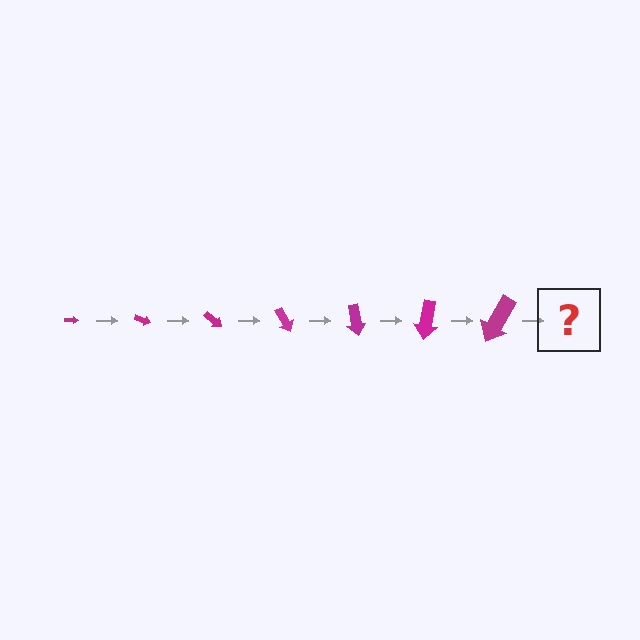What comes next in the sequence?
The next element should be an arrow, larger than the previous one and rotated 140 degrees from the start.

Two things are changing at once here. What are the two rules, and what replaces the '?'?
The two rules are that the arrow grows larger each step and it rotates 20 degrees each step. The '?' should be an arrow, larger than the previous one and rotated 140 degrees from the start.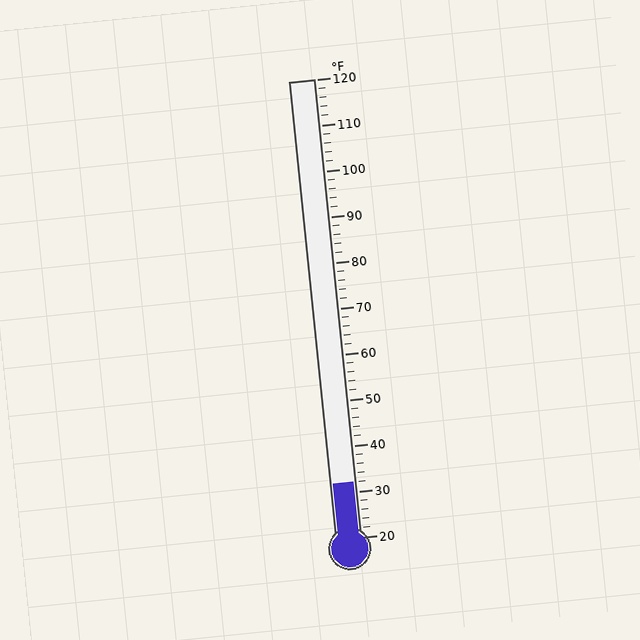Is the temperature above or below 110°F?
The temperature is below 110°F.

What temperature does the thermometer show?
The thermometer shows approximately 32°F.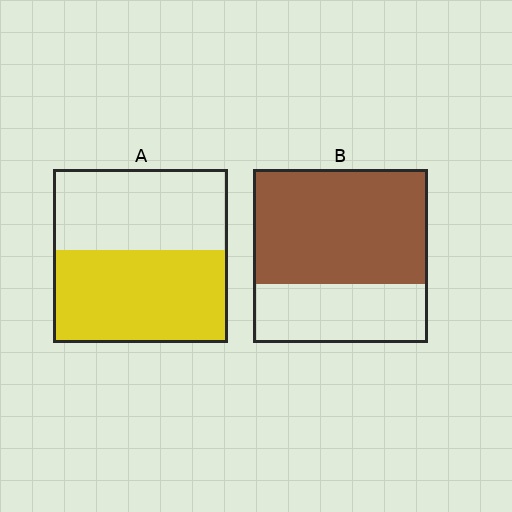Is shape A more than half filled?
Roughly half.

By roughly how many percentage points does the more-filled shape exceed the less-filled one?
By roughly 15 percentage points (B over A).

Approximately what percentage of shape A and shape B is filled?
A is approximately 55% and B is approximately 65%.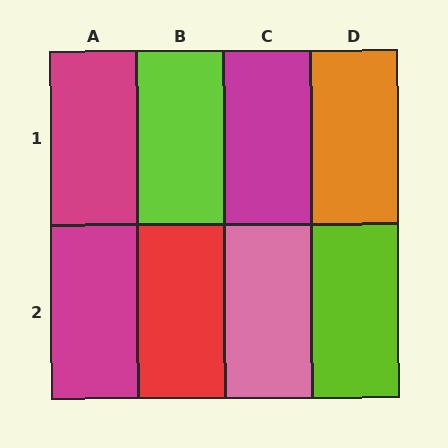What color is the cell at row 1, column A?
Magenta.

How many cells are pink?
1 cell is pink.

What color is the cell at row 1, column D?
Orange.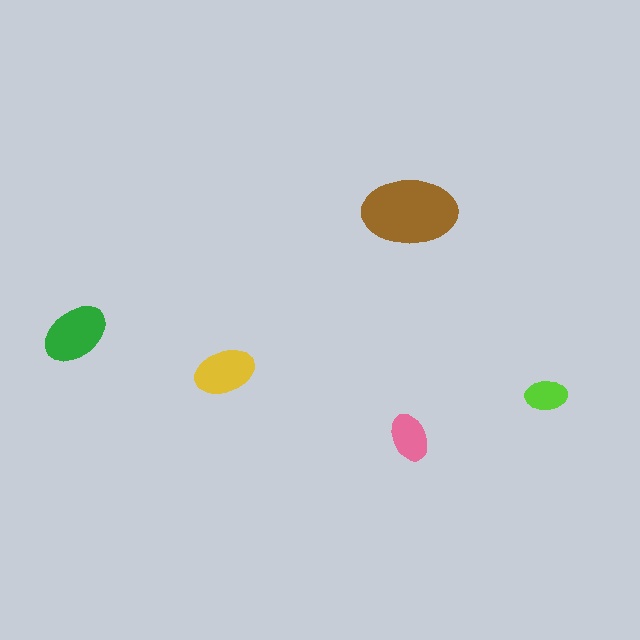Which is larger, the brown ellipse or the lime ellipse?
The brown one.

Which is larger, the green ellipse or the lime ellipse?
The green one.